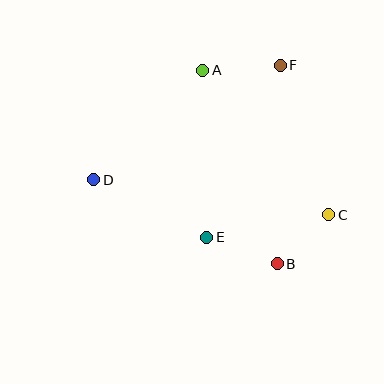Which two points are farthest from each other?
Points C and D are farthest from each other.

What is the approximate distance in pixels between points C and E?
The distance between C and E is approximately 124 pixels.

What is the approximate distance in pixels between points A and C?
The distance between A and C is approximately 192 pixels.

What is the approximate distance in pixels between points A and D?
The distance between A and D is approximately 154 pixels.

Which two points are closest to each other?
Points B and C are closest to each other.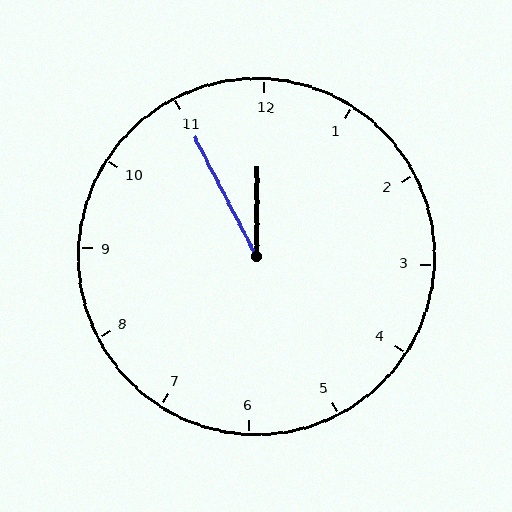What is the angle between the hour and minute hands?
Approximately 28 degrees.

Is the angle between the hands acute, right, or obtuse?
It is acute.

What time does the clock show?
11:55.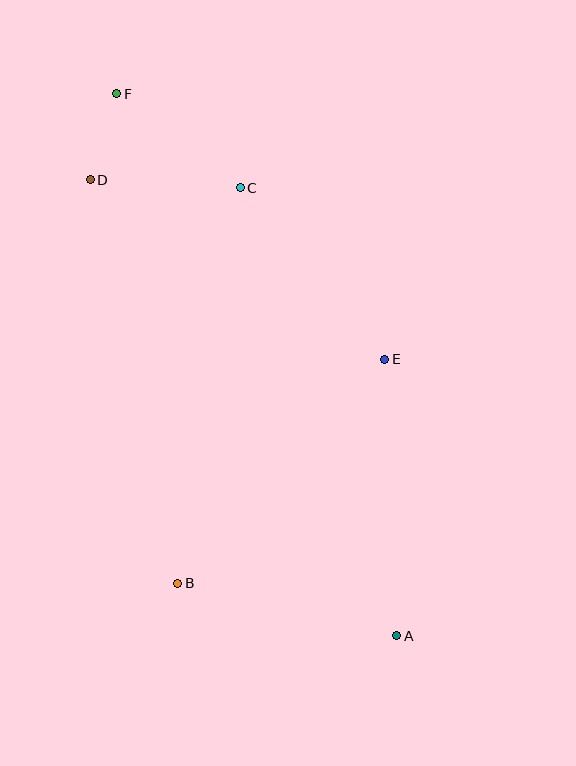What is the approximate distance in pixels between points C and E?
The distance between C and E is approximately 224 pixels.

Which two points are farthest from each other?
Points A and F are farthest from each other.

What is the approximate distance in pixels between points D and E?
The distance between D and E is approximately 345 pixels.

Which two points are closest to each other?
Points D and F are closest to each other.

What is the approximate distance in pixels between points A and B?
The distance between A and B is approximately 225 pixels.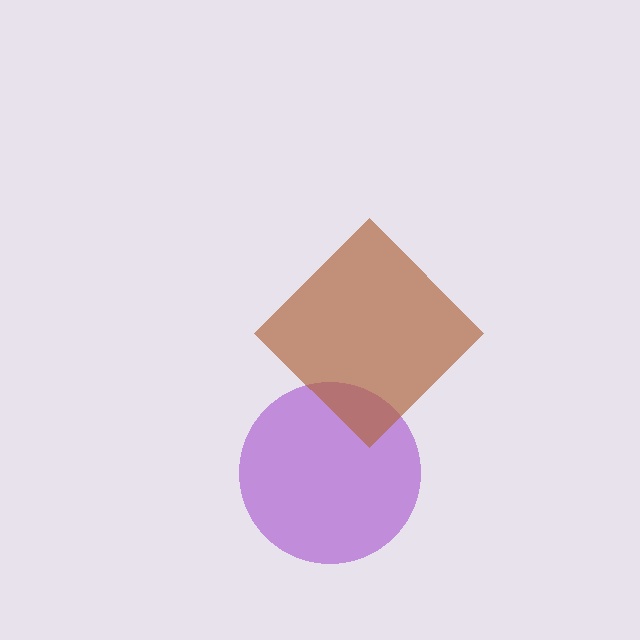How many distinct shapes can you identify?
There are 2 distinct shapes: a purple circle, a brown diamond.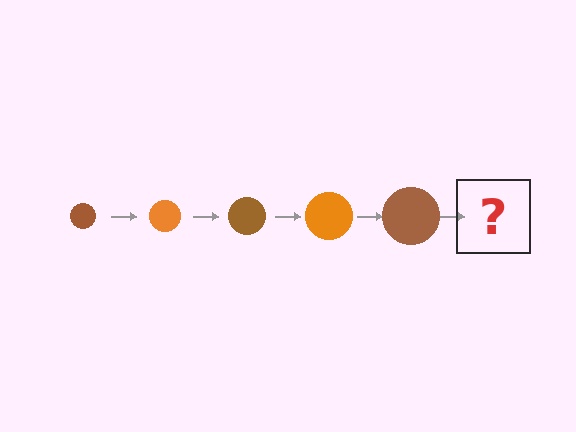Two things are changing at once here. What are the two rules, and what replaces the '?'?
The two rules are that the circle grows larger each step and the color cycles through brown and orange. The '?' should be an orange circle, larger than the previous one.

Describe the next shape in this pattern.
It should be an orange circle, larger than the previous one.